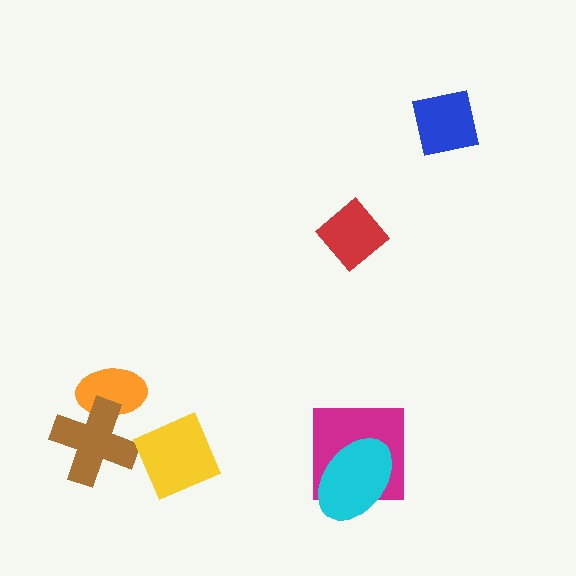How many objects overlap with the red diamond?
0 objects overlap with the red diamond.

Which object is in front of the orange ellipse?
The brown cross is in front of the orange ellipse.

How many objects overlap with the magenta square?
1 object overlaps with the magenta square.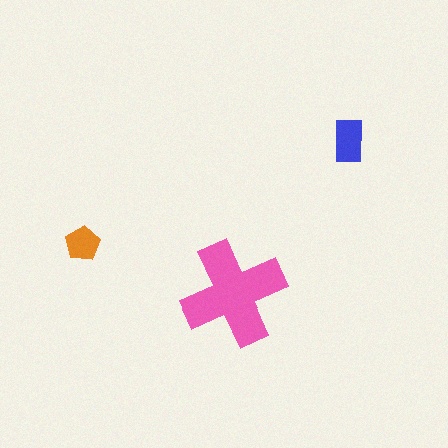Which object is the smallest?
The orange pentagon.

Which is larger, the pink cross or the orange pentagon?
The pink cross.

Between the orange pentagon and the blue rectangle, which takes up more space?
The blue rectangle.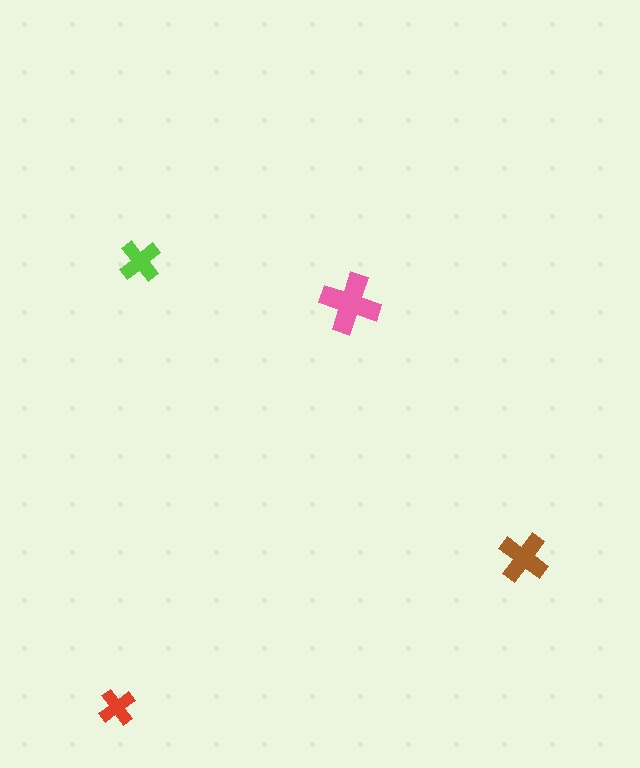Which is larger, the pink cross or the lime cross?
The pink one.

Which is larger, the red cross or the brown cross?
The brown one.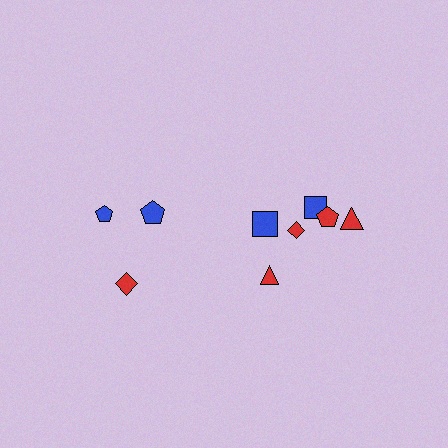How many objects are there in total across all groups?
There are 9 objects.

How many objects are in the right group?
There are 6 objects.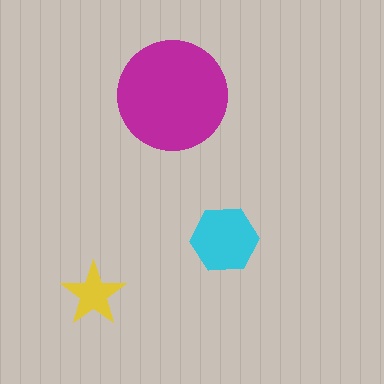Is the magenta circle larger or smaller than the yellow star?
Larger.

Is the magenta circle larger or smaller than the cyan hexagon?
Larger.